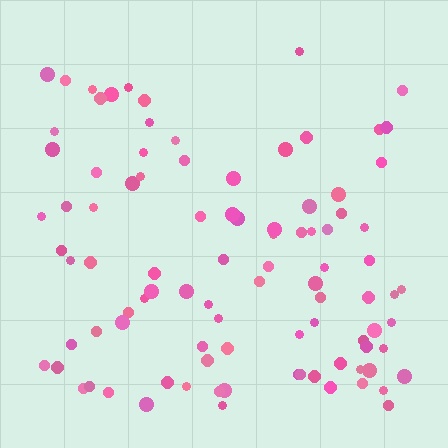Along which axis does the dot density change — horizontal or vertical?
Vertical.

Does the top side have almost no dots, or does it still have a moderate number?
Still a moderate number, just noticeably fewer than the bottom.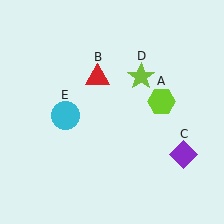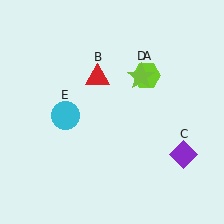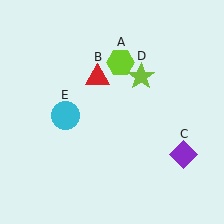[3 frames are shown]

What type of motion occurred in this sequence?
The lime hexagon (object A) rotated counterclockwise around the center of the scene.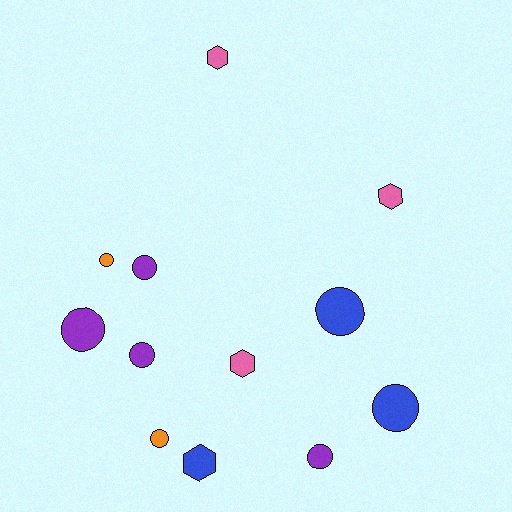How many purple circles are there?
There are 4 purple circles.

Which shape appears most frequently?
Circle, with 8 objects.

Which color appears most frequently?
Purple, with 4 objects.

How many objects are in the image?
There are 12 objects.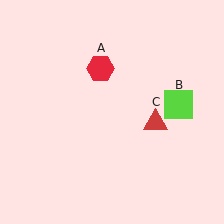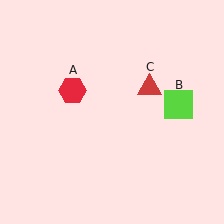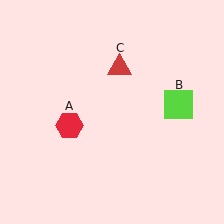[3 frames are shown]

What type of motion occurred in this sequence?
The red hexagon (object A), red triangle (object C) rotated counterclockwise around the center of the scene.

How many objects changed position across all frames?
2 objects changed position: red hexagon (object A), red triangle (object C).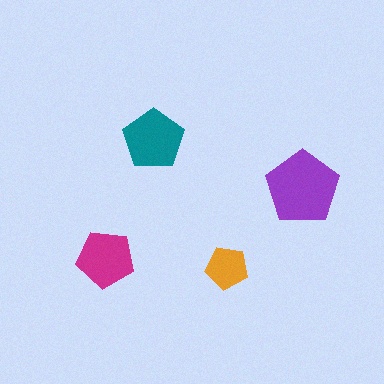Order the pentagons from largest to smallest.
the purple one, the teal one, the magenta one, the orange one.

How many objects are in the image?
There are 4 objects in the image.